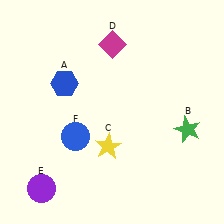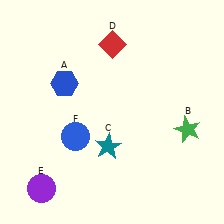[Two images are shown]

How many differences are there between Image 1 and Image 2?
There are 2 differences between the two images.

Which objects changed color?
C changed from yellow to teal. D changed from magenta to red.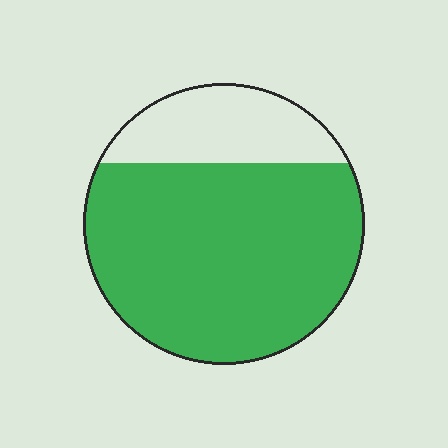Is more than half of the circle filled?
Yes.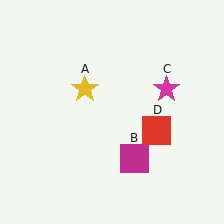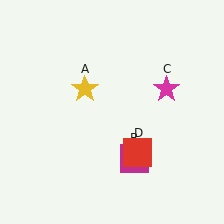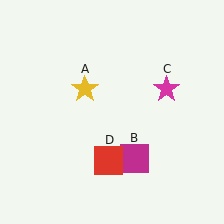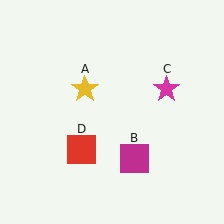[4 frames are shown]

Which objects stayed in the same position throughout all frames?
Yellow star (object A) and magenta square (object B) and magenta star (object C) remained stationary.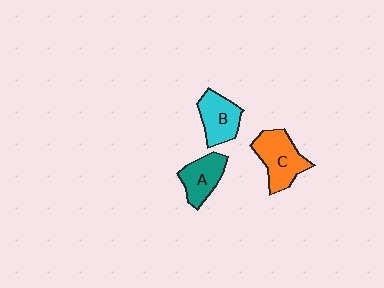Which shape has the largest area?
Shape C (orange).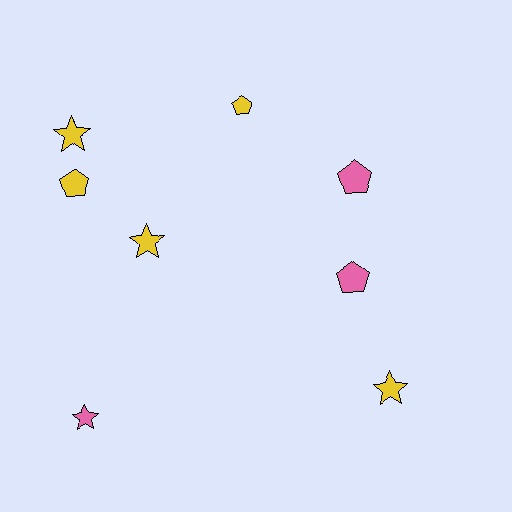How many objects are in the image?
There are 8 objects.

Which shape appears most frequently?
Star, with 4 objects.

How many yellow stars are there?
There are 3 yellow stars.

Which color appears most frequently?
Yellow, with 5 objects.